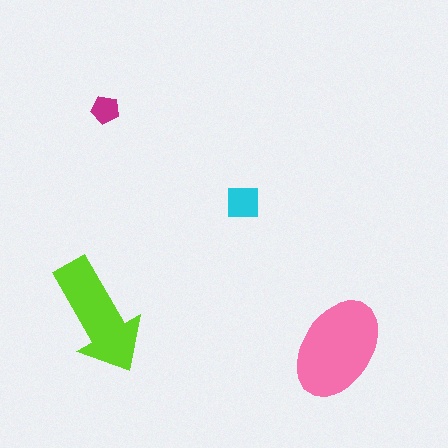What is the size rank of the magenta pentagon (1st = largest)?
4th.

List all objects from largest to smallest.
The pink ellipse, the lime arrow, the cyan square, the magenta pentagon.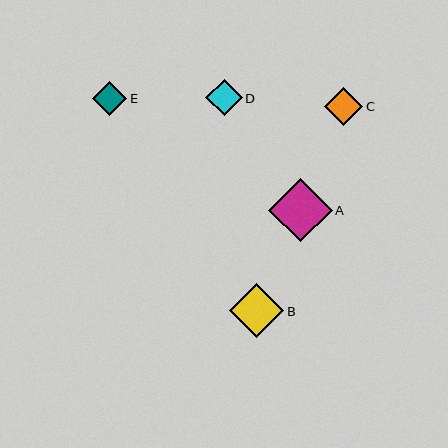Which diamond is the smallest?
Diamond E is the smallest with a size of approximately 34 pixels.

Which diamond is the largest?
Diamond A is the largest with a size of approximately 64 pixels.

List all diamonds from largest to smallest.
From largest to smallest: A, B, C, D, E.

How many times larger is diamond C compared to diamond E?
Diamond C is approximately 1.1 times the size of diamond E.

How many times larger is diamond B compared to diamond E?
Diamond B is approximately 1.6 times the size of diamond E.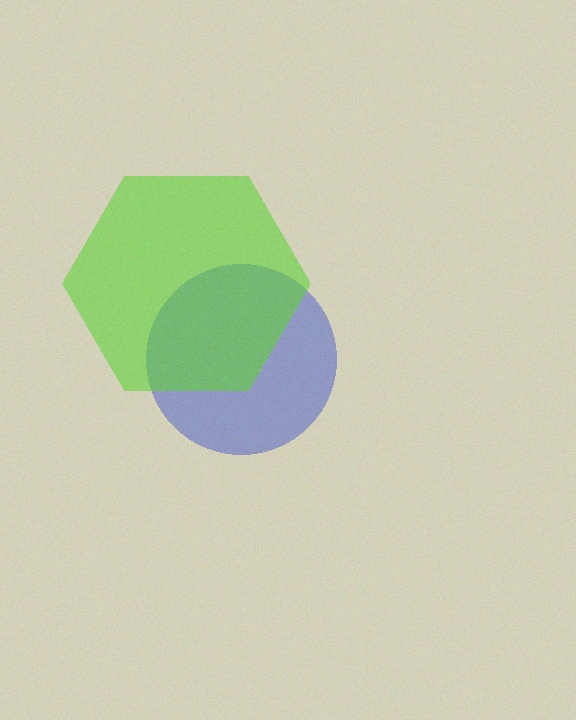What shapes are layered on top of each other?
The layered shapes are: a blue circle, a lime hexagon.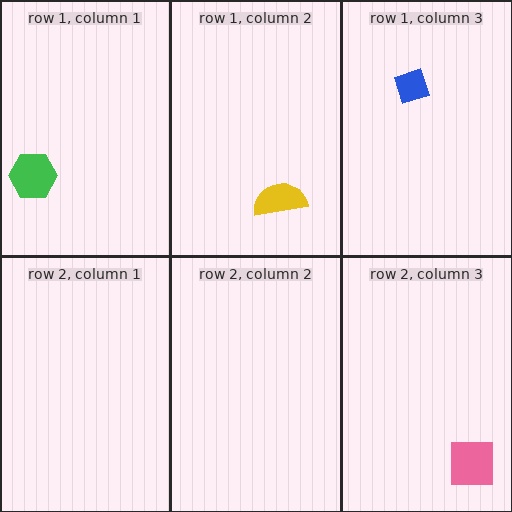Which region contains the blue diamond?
The row 1, column 3 region.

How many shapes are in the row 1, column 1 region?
1.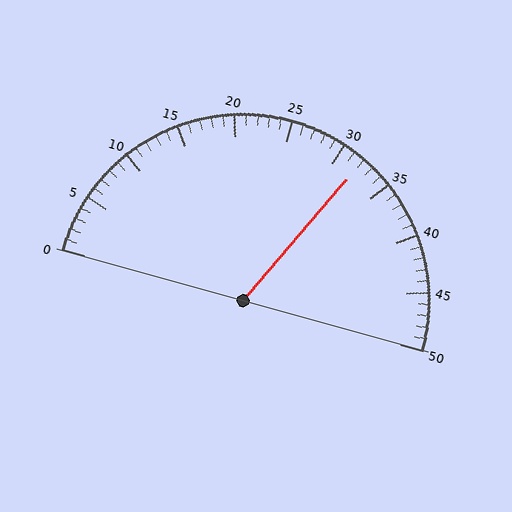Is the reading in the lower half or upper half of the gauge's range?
The reading is in the upper half of the range (0 to 50).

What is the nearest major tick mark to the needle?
The nearest major tick mark is 30.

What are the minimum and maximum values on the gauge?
The gauge ranges from 0 to 50.